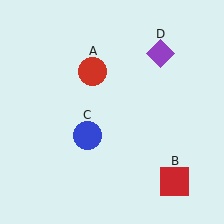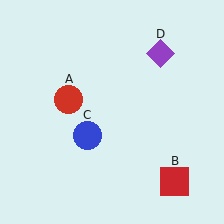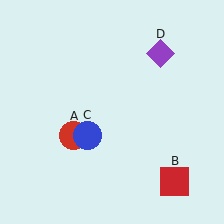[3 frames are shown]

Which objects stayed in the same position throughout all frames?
Red square (object B) and blue circle (object C) and purple diamond (object D) remained stationary.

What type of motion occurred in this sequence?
The red circle (object A) rotated counterclockwise around the center of the scene.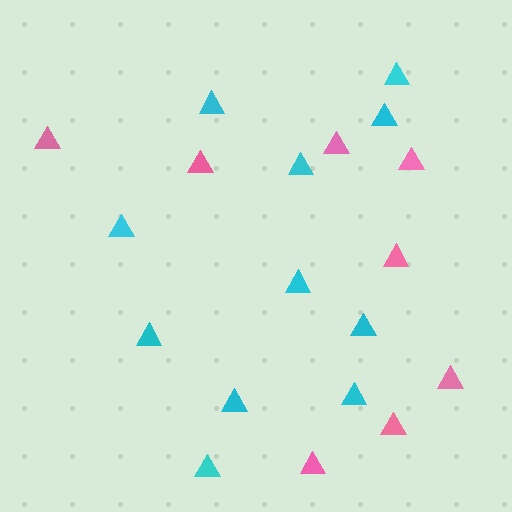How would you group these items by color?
There are 2 groups: one group of pink triangles (8) and one group of cyan triangles (11).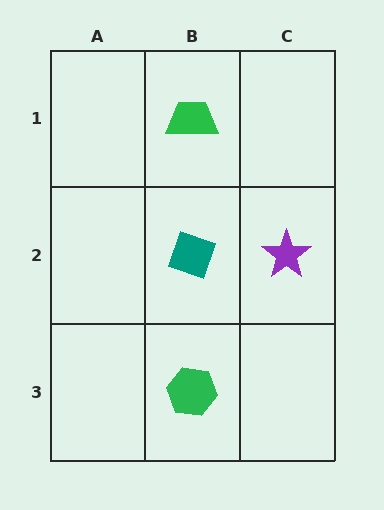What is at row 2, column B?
A teal diamond.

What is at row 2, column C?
A purple star.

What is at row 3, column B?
A green hexagon.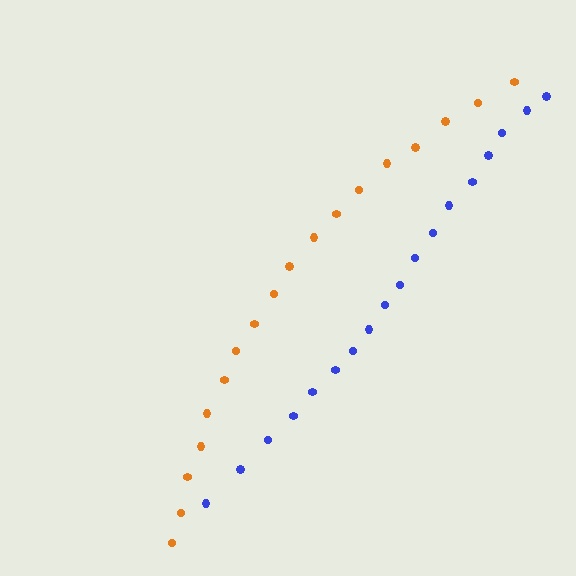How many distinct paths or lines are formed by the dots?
There are 2 distinct paths.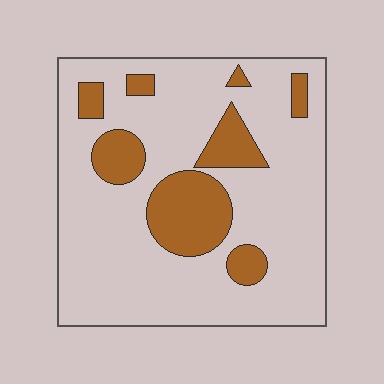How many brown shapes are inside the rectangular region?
8.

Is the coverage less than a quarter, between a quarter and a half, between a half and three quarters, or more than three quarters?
Less than a quarter.